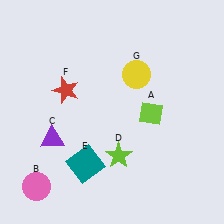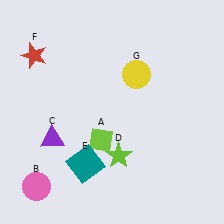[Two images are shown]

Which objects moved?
The objects that moved are: the lime diamond (A), the red star (F).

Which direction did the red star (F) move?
The red star (F) moved up.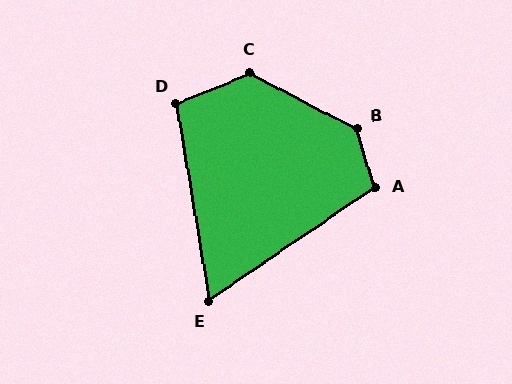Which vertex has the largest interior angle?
B, at approximately 135 degrees.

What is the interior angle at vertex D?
Approximately 103 degrees (obtuse).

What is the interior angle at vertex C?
Approximately 130 degrees (obtuse).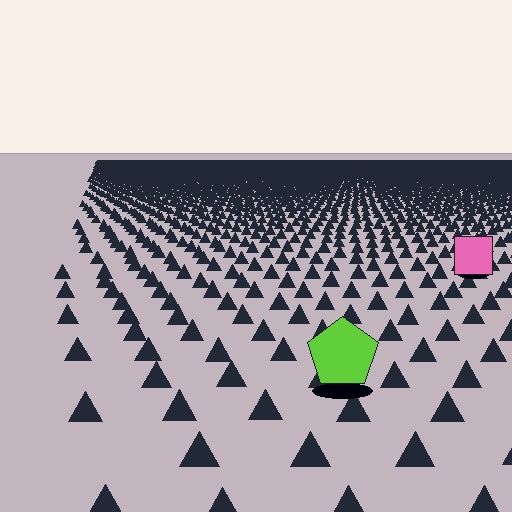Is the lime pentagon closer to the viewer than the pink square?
Yes. The lime pentagon is closer — you can tell from the texture gradient: the ground texture is coarser near it.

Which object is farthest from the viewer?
The pink square is farthest from the viewer. It appears smaller and the ground texture around it is denser.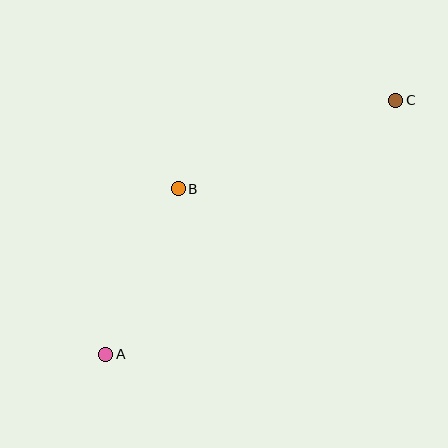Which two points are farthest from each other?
Points A and C are farthest from each other.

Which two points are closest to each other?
Points A and B are closest to each other.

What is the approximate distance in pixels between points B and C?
The distance between B and C is approximately 235 pixels.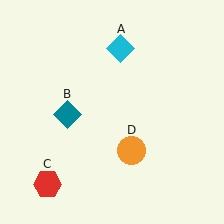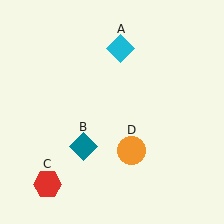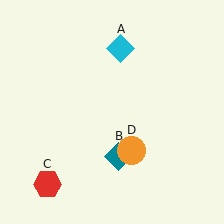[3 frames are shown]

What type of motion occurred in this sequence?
The teal diamond (object B) rotated counterclockwise around the center of the scene.